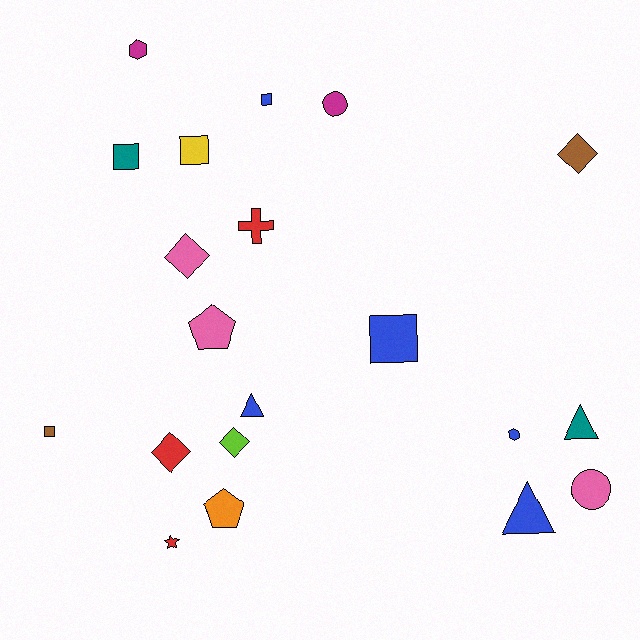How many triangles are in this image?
There are 3 triangles.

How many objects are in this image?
There are 20 objects.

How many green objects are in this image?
There are no green objects.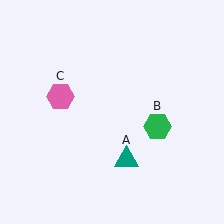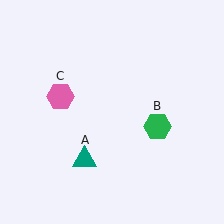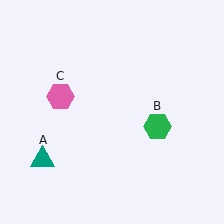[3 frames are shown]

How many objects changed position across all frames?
1 object changed position: teal triangle (object A).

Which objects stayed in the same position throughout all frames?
Green hexagon (object B) and pink hexagon (object C) remained stationary.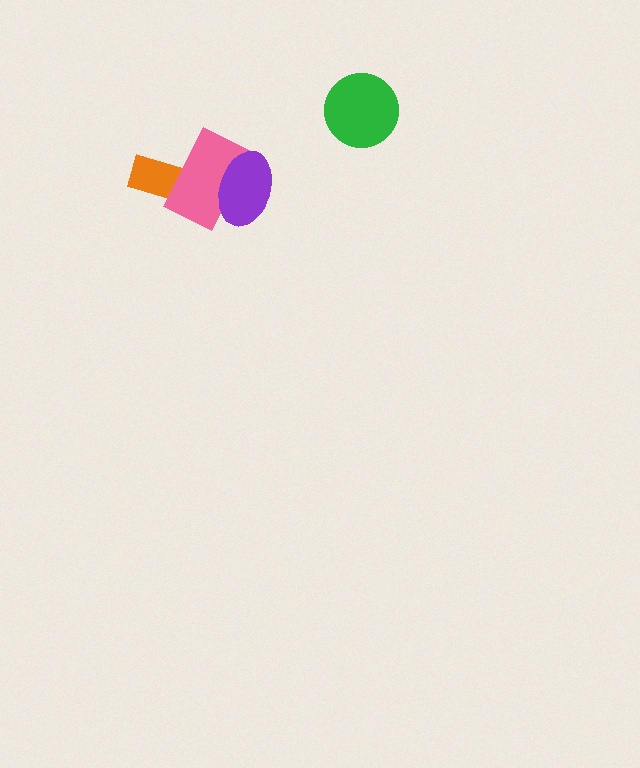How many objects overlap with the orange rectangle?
1 object overlaps with the orange rectangle.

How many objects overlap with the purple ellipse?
1 object overlaps with the purple ellipse.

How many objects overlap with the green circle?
0 objects overlap with the green circle.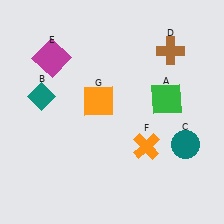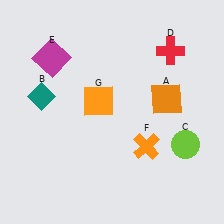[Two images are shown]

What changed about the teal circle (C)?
In Image 1, C is teal. In Image 2, it changed to lime.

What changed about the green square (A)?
In Image 1, A is green. In Image 2, it changed to orange.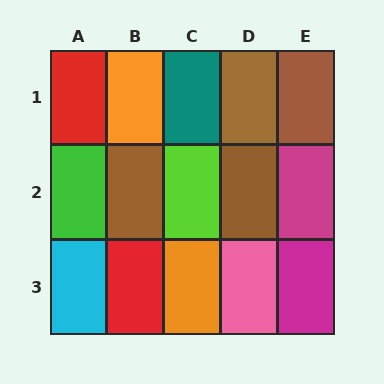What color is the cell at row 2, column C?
Lime.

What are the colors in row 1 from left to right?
Red, orange, teal, brown, brown.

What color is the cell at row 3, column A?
Cyan.